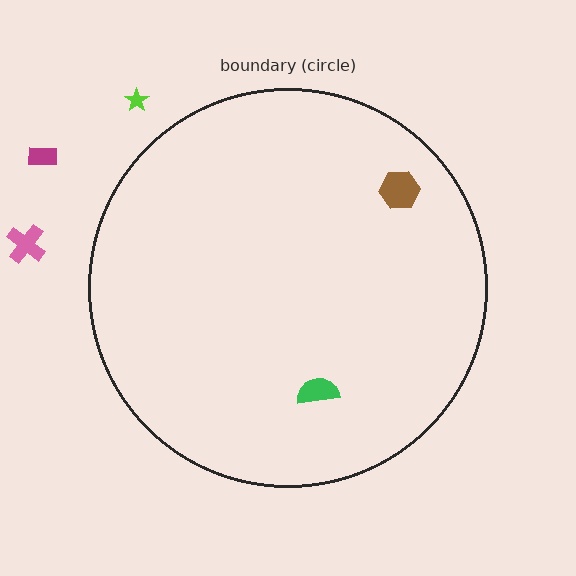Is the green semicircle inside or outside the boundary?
Inside.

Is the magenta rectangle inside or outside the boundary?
Outside.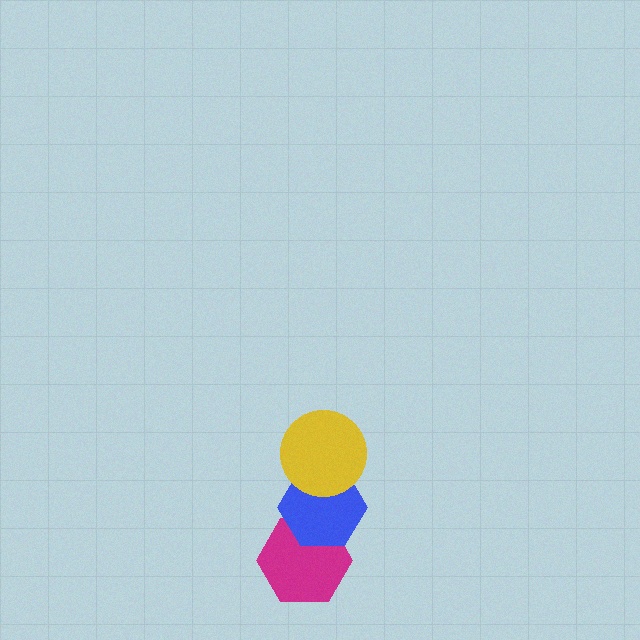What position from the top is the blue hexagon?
The blue hexagon is 2nd from the top.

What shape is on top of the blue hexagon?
The yellow circle is on top of the blue hexagon.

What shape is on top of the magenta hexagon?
The blue hexagon is on top of the magenta hexagon.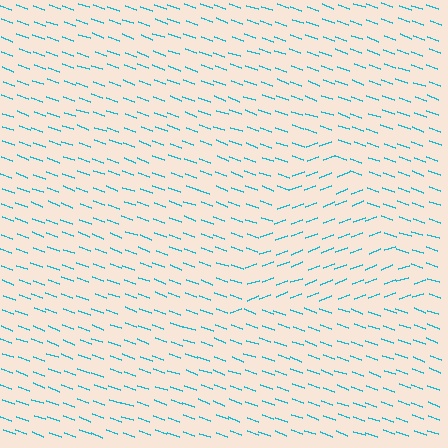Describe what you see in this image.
The image is filled with small cyan line segments. A triangle region in the image has lines oriented differently from the surrounding lines, creating a visible texture boundary.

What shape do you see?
I see a triangle.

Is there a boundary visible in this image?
Yes, there is a texture boundary formed by a change in line orientation.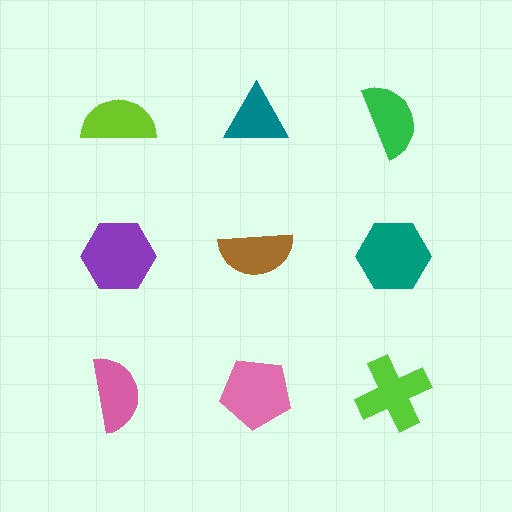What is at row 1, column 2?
A teal triangle.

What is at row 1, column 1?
A lime semicircle.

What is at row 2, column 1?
A purple hexagon.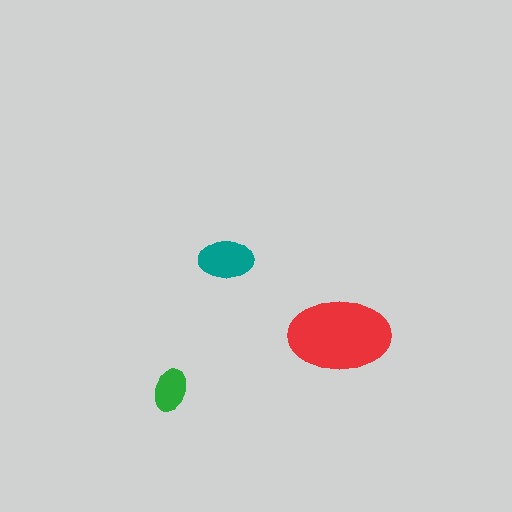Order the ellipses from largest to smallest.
the red one, the teal one, the green one.